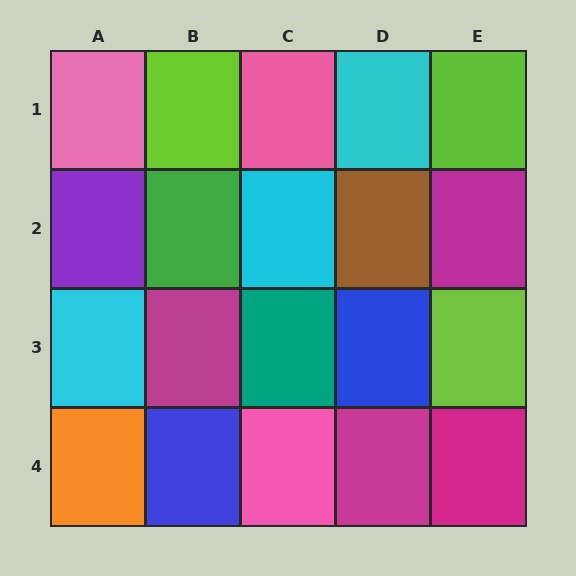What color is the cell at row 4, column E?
Magenta.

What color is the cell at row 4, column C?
Pink.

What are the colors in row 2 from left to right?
Purple, green, cyan, brown, magenta.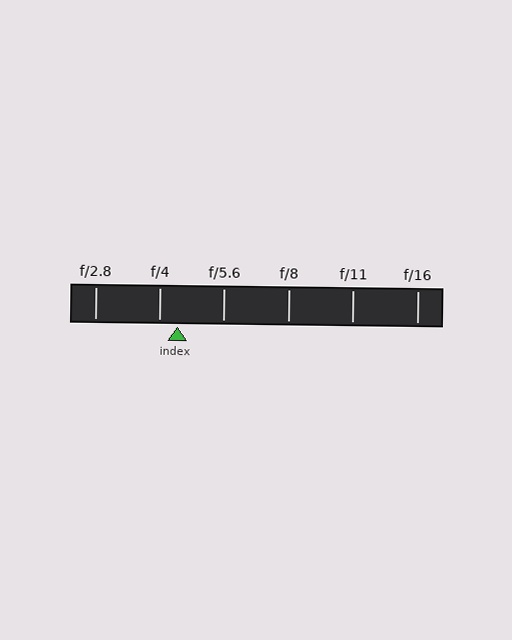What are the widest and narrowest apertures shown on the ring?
The widest aperture shown is f/2.8 and the narrowest is f/16.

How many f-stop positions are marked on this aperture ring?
There are 6 f-stop positions marked.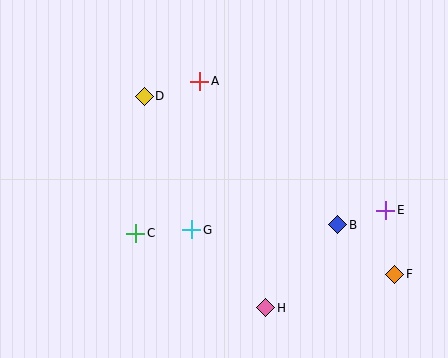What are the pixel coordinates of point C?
Point C is at (136, 233).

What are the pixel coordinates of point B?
Point B is at (338, 225).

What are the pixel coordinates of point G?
Point G is at (192, 230).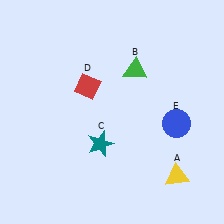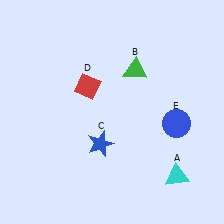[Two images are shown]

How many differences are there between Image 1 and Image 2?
There are 2 differences between the two images.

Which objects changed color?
A changed from yellow to cyan. C changed from teal to blue.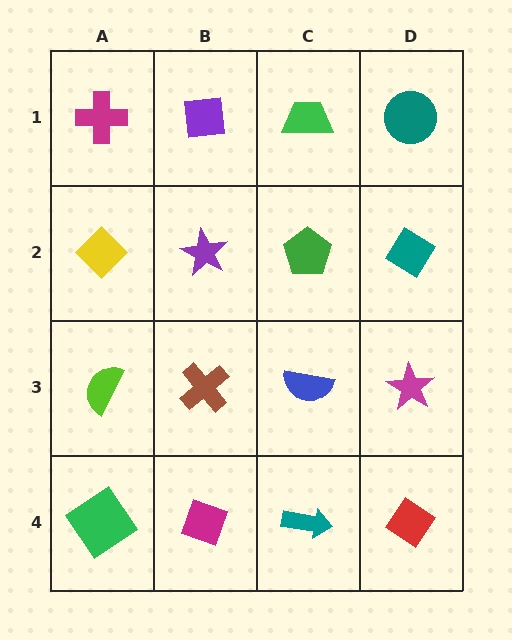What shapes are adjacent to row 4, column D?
A magenta star (row 3, column D), a teal arrow (row 4, column C).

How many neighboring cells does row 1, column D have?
2.